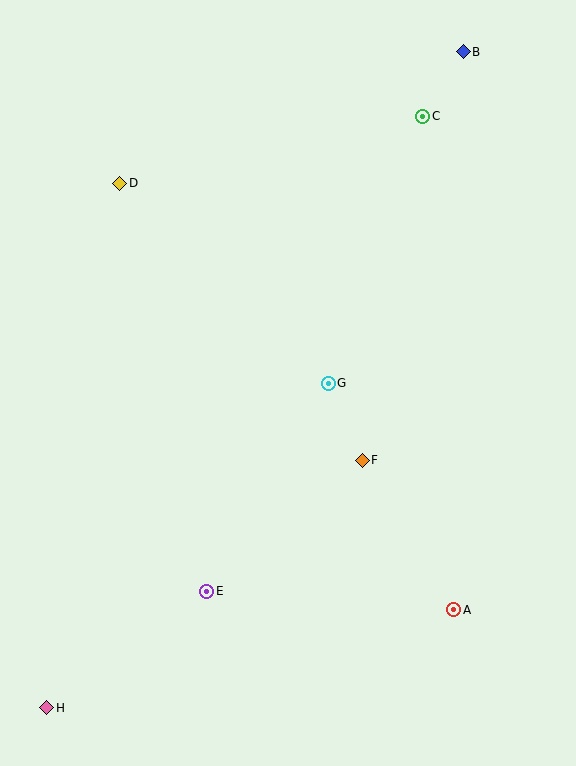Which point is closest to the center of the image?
Point G at (328, 383) is closest to the center.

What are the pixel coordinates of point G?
Point G is at (328, 383).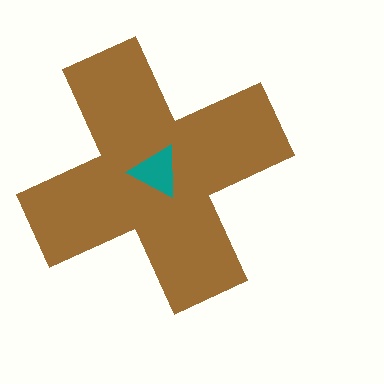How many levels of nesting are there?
2.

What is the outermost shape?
The brown cross.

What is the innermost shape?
The teal triangle.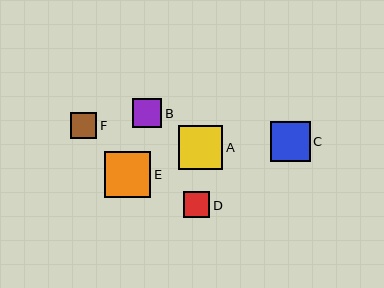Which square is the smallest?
Square F is the smallest with a size of approximately 26 pixels.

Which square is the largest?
Square E is the largest with a size of approximately 46 pixels.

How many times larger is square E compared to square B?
Square E is approximately 1.6 times the size of square B.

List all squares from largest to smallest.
From largest to smallest: E, A, C, B, D, F.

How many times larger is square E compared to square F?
Square E is approximately 1.8 times the size of square F.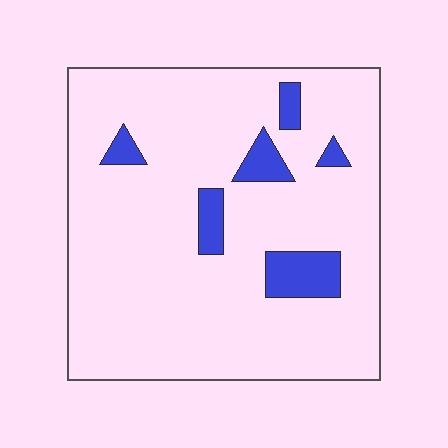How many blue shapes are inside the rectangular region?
6.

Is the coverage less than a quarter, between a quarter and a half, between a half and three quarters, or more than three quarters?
Less than a quarter.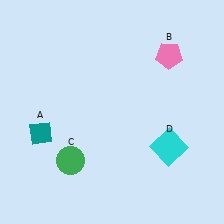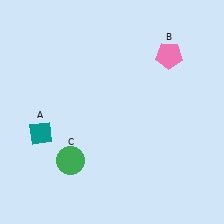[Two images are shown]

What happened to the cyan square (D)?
The cyan square (D) was removed in Image 2. It was in the bottom-right area of Image 1.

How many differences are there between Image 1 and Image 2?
There is 1 difference between the two images.